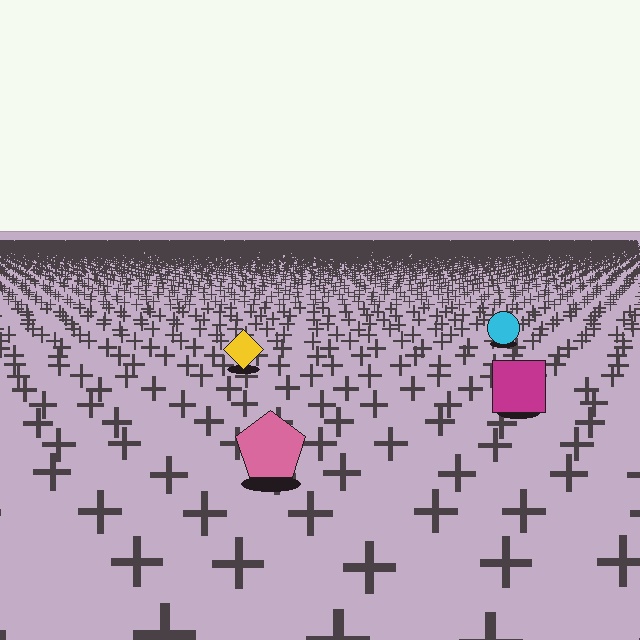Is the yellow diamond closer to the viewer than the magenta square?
No. The magenta square is closer — you can tell from the texture gradient: the ground texture is coarser near it.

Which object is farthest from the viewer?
The cyan circle is farthest from the viewer. It appears smaller and the ground texture around it is denser.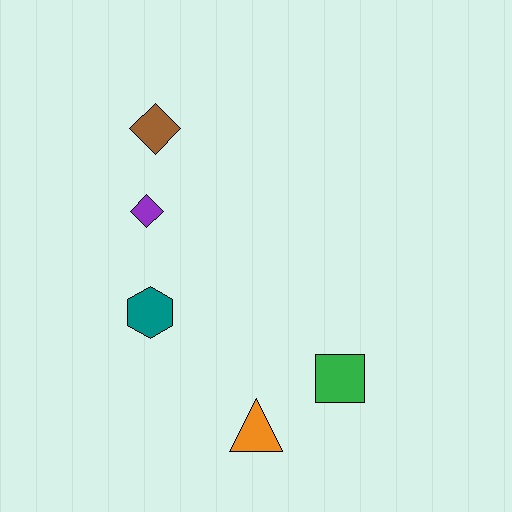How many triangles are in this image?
There is 1 triangle.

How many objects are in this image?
There are 5 objects.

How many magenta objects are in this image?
There are no magenta objects.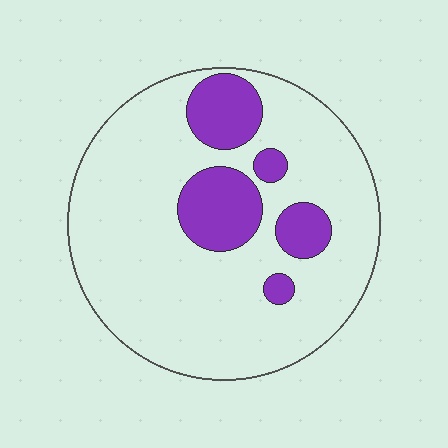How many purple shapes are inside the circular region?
5.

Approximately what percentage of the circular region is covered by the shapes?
Approximately 20%.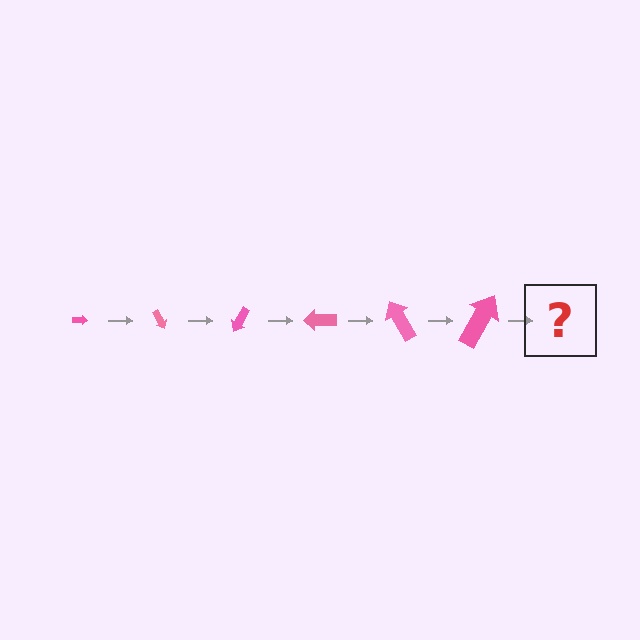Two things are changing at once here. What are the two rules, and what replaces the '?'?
The two rules are that the arrow grows larger each step and it rotates 60 degrees each step. The '?' should be an arrow, larger than the previous one and rotated 360 degrees from the start.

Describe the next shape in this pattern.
It should be an arrow, larger than the previous one and rotated 360 degrees from the start.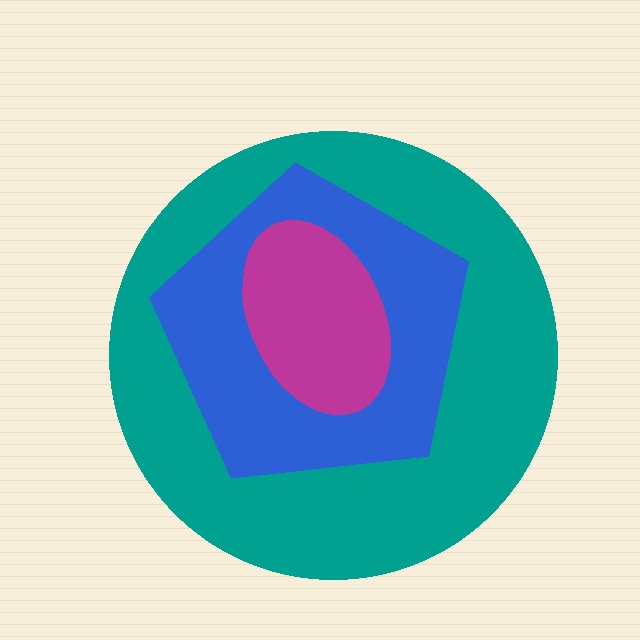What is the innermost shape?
The magenta ellipse.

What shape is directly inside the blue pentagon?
The magenta ellipse.